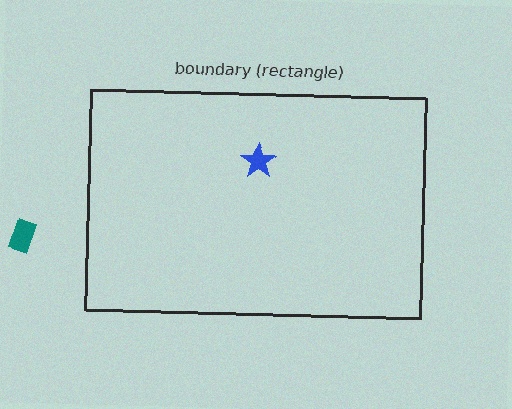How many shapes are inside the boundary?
1 inside, 1 outside.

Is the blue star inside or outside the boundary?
Inside.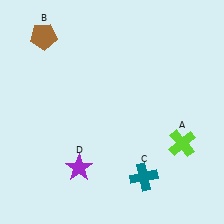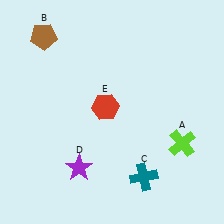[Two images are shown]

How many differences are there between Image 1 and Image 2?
There is 1 difference between the two images.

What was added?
A red hexagon (E) was added in Image 2.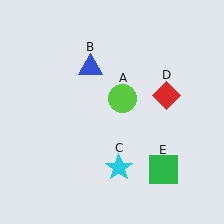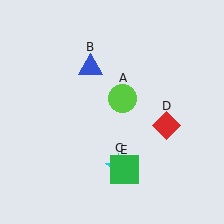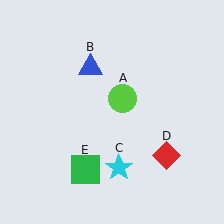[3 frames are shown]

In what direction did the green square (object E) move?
The green square (object E) moved left.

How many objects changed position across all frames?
2 objects changed position: red diamond (object D), green square (object E).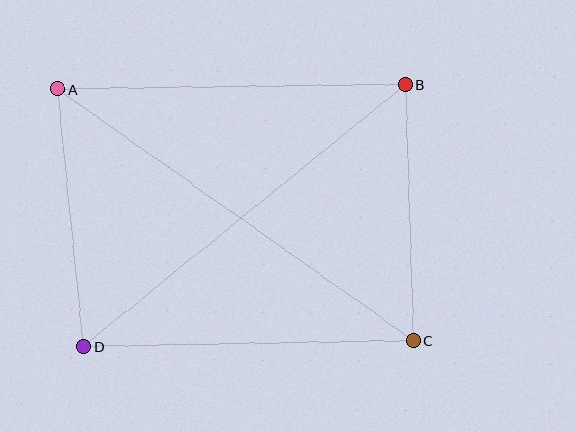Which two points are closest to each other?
Points B and C are closest to each other.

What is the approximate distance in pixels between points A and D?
The distance between A and D is approximately 259 pixels.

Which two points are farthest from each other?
Points A and C are farthest from each other.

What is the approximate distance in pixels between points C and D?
The distance between C and D is approximately 330 pixels.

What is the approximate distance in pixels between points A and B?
The distance between A and B is approximately 347 pixels.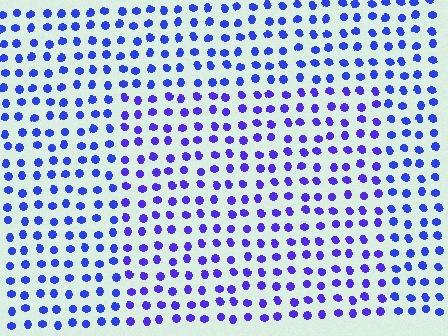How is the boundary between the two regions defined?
The boundary is defined purely by a slight shift in hue (about 20 degrees). Spacing, size, and orientation are identical on both sides.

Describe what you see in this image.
The image is filled with small blue elements in a uniform arrangement. A rectangle-shaped region is visible where the elements are tinted to a slightly different hue, forming a subtle color boundary.